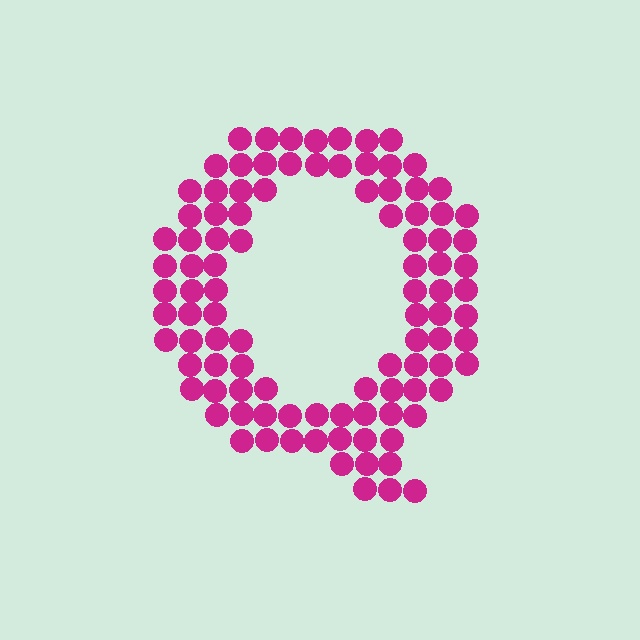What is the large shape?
The large shape is the letter Q.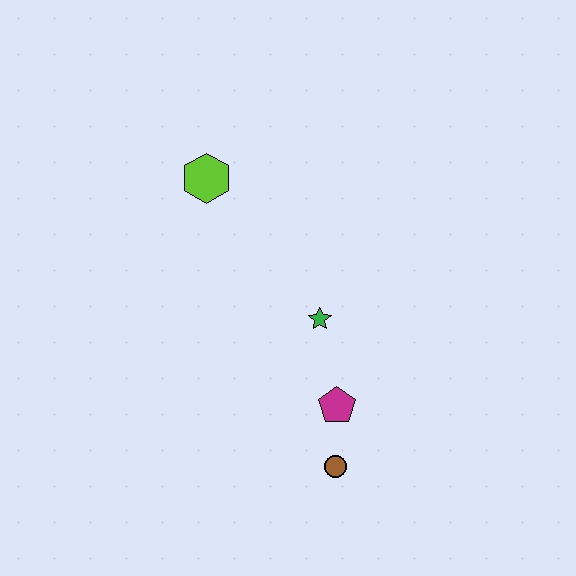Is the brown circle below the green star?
Yes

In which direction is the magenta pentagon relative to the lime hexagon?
The magenta pentagon is below the lime hexagon.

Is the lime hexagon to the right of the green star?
No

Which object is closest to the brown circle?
The magenta pentagon is closest to the brown circle.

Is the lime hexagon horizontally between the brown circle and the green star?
No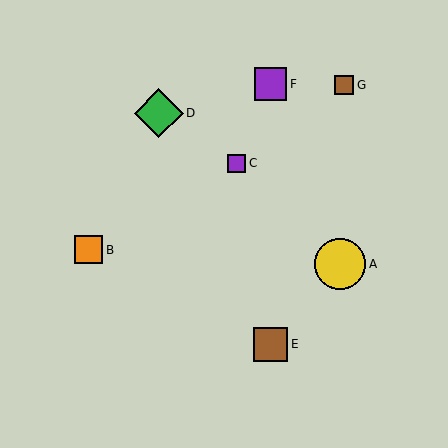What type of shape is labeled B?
Shape B is an orange square.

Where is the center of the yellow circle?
The center of the yellow circle is at (340, 264).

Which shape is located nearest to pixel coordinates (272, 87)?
The purple square (labeled F) at (271, 84) is nearest to that location.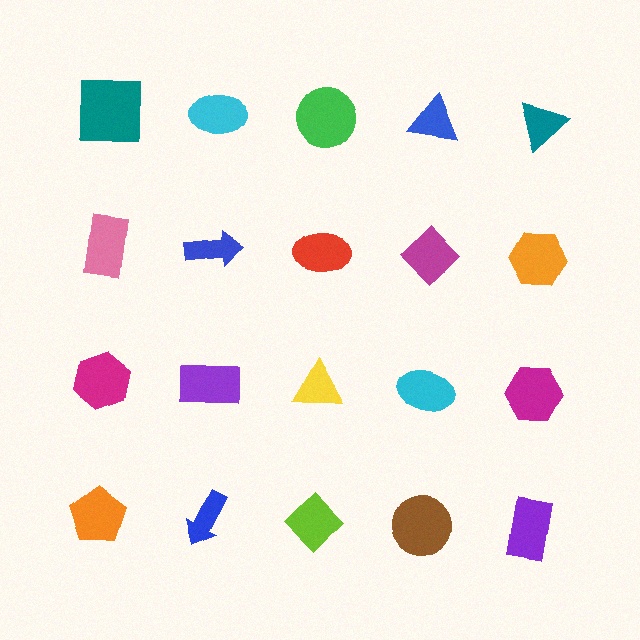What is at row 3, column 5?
A magenta hexagon.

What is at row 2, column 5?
An orange hexagon.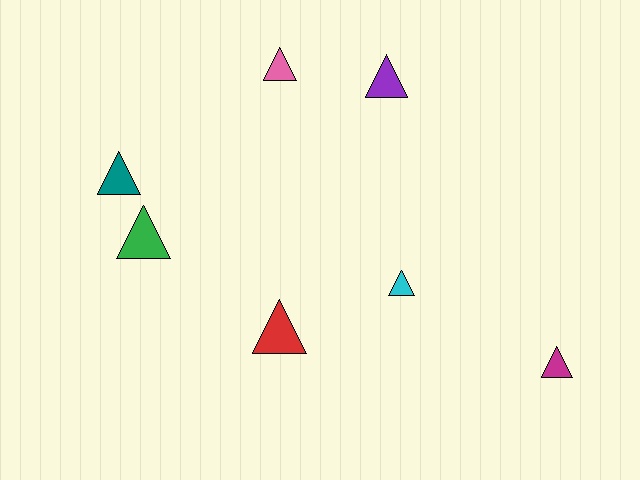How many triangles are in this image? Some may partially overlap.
There are 7 triangles.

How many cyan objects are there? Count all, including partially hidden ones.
There is 1 cyan object.